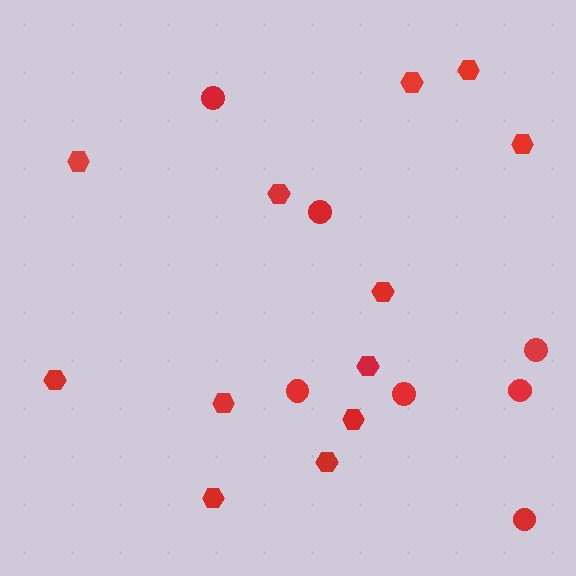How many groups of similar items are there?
There are 2 groups: one group of hexagons (12) and one group of circles (7).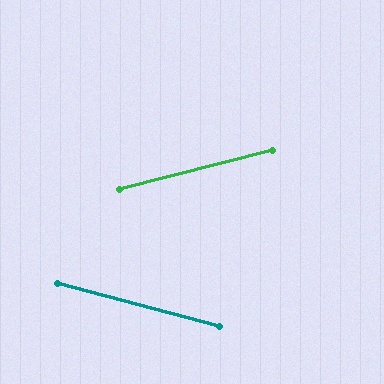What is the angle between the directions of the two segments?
Approximately 29 degrees.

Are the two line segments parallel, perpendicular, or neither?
Neither parallel nor perpendicular — they differ by about 29°.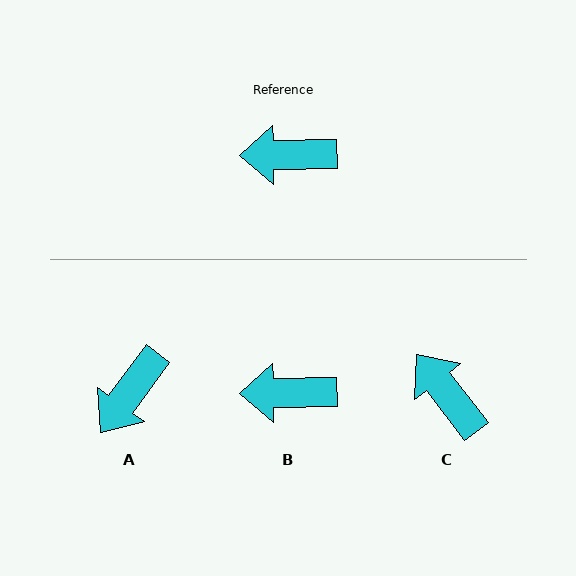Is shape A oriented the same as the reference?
No, it is off by about 53 degrees.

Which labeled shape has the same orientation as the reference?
B.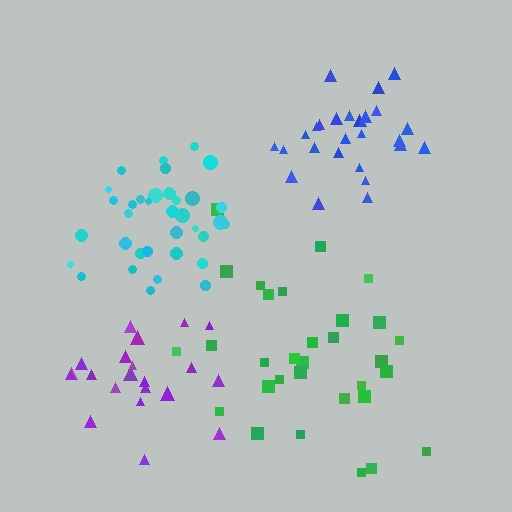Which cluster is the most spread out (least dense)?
Green.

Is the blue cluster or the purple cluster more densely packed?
Blue.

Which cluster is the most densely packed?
Cyan.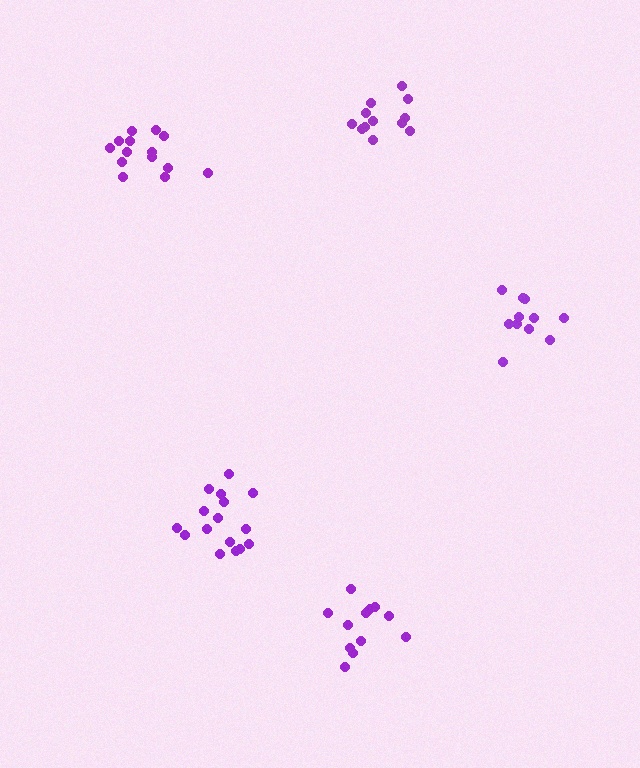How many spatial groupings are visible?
There are 5 spatial groupings.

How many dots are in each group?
Group 1: 16 dots, Group 2: 12 dots, Group 3: 14 dots, Group 4: 11 dots, Group 5: 12 dots (65 total).